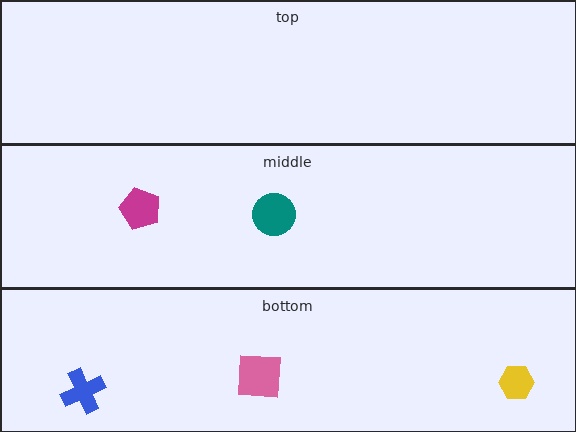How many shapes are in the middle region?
2.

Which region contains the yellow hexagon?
The bottom region.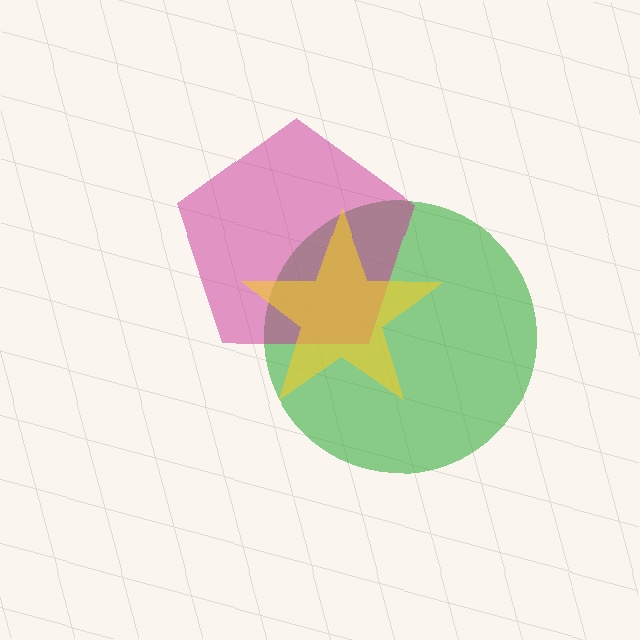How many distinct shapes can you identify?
There are 3 distinct shapes: a green circle, a magenta pentagon, a yellow star.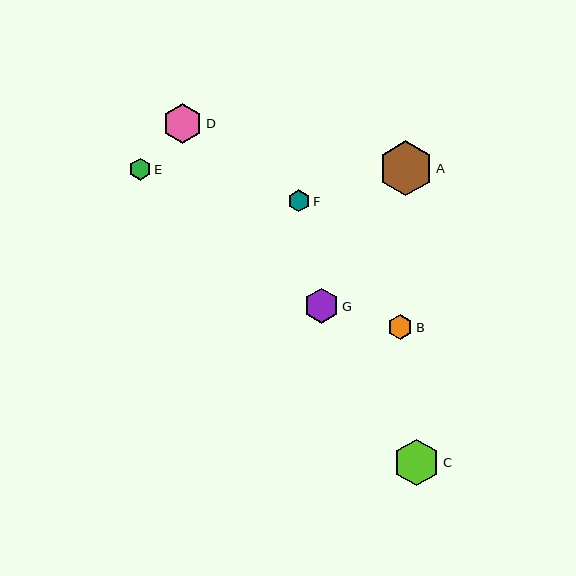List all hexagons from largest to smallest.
From largest to smallest: A, C, D, G, B, F, E.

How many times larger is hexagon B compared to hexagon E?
Hexagon B is approximately 1.1 times the size of hexagon E.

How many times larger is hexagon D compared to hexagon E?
Hexagon D is approximately 1.9 times the size of hexagon E.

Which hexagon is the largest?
Hexagon A is the largest with a size of approximately 55 pixels.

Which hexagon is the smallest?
Hexagon E is the smallest with a size of approximately 22 pixels.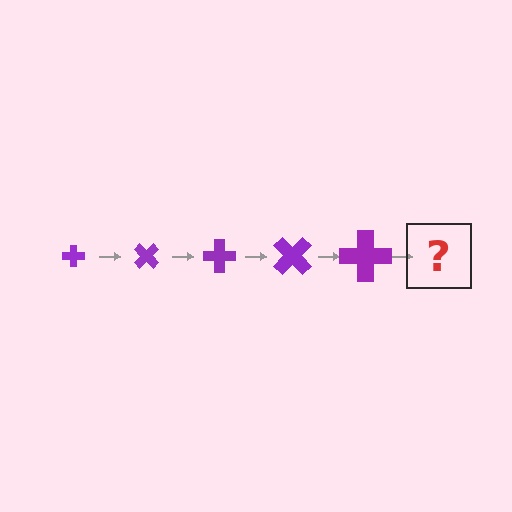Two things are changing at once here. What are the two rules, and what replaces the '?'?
The two rules are that the cross grows larger each step and it rotates 45 degrees each step. The '?' should be a cross, larger than the previous one and rotated 225 degrees from the start.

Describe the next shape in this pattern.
It should be a cross, larger than the previous one and rotated 225 degrees from the start.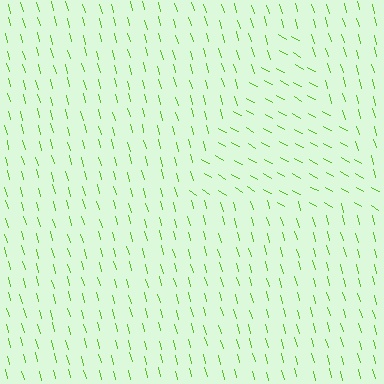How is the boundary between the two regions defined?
The boundary is defined purely by a change in line orientation (approximately 45 degrees difference). All lines are the same color and thickness.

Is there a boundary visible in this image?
Yes, there is a texture boundary formed by a change in line orientation.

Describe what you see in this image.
The image is filled with small lime line segments. A triangle region in the image has lines oriented differently from the surrounding lines, creating a visible texture boundary.